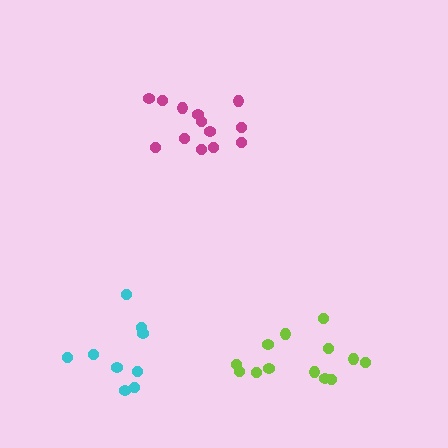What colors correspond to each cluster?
The clusters are colored: cyan, magenta, lime.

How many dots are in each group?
Group 1: 9 dots, Group 2: 13 dots, Group 3: 13 dots (35 total).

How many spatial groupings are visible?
There are 3 spatial groupings.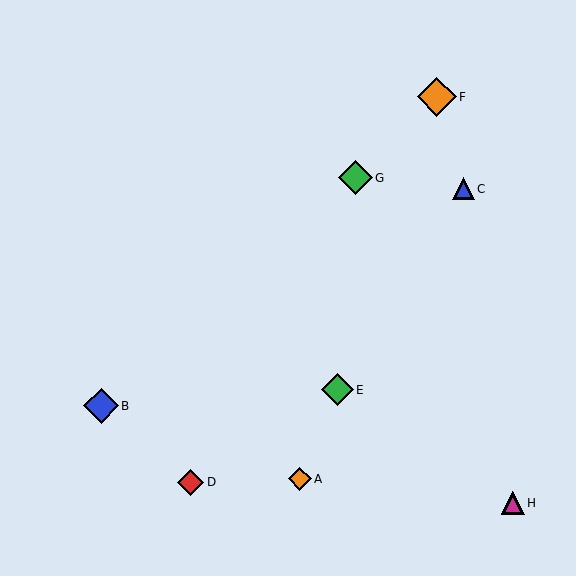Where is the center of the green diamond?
The center of the green diamond is at (355, 178).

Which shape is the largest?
The orange diamond (labeled F) is the largest.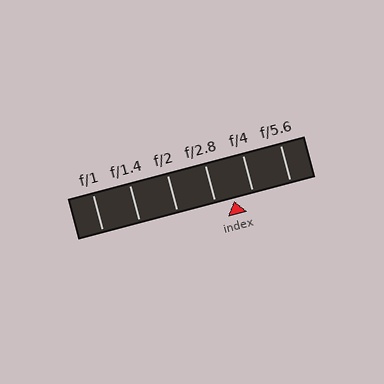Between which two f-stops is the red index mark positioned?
The index mark is between f/2.8 and f/4.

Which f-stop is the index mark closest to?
The index mark is closest to f/4.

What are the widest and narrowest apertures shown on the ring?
The widest aperture shown is f/1 and the narrowest is f/5.6.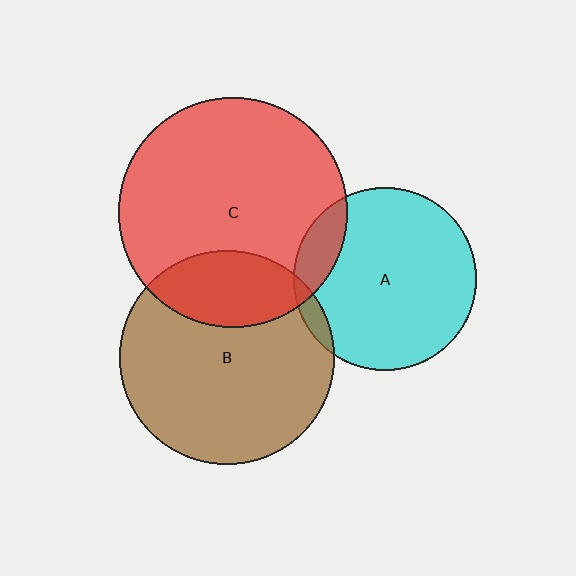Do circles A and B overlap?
Yes.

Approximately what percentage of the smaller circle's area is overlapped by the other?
Approximately 5%.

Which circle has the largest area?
Circle C (red).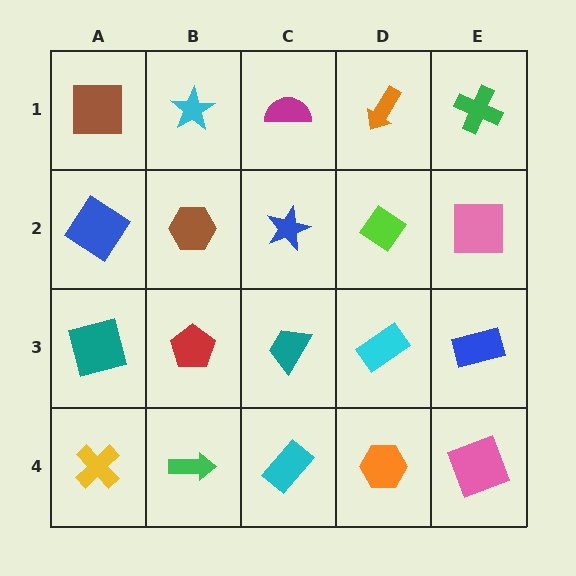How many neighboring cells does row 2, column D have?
4.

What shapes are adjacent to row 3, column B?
A brown hexagon (row 2, column B), a green arrow (row 4, column B), a teal square (row 3, column A), a teal trapezoid (row 3, column C).